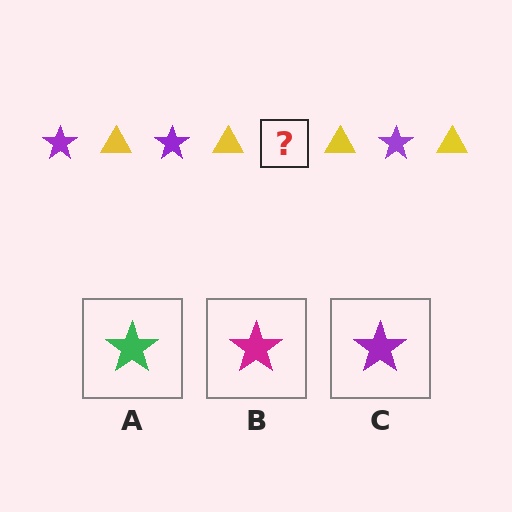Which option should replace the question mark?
Option C.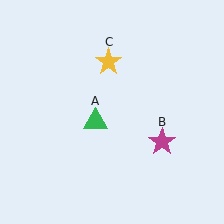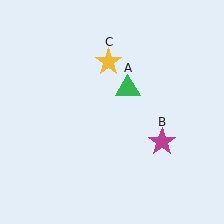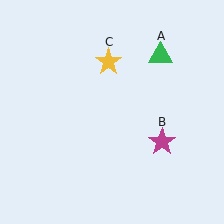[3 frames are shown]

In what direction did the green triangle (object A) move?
The green triangle (object A) moved up and to the right.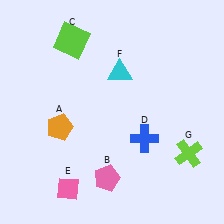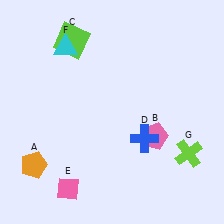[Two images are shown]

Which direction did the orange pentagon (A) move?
The orange pentagon (A) moved down.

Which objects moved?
The objects that moved are: the orange pentagon (A), the pink pentagon (B), the cyan triangle (F).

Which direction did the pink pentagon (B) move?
The pink pentagon (B) moved right.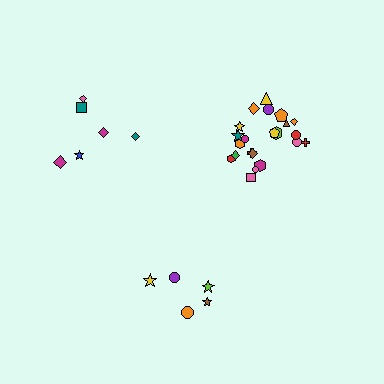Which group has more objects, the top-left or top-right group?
The top-right group.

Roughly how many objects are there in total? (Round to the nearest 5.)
Roughly 35 objects in total.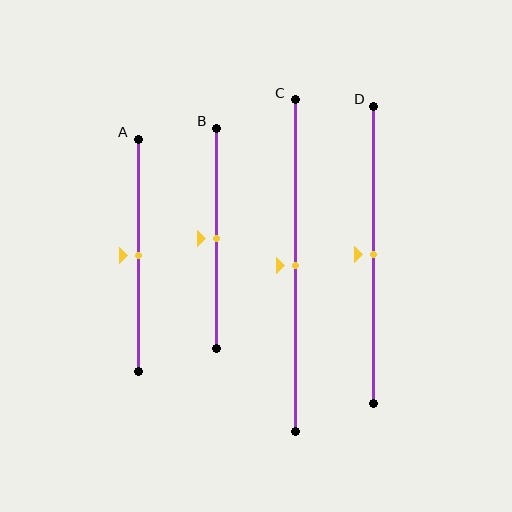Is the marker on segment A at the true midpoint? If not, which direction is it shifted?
Yes, the marker on segment A is at the true midpoint.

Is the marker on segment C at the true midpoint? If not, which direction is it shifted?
Yes, the marker on segment C is at the true midpoint.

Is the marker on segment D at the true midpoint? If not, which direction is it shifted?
Yes, the marker on segment D is at the true midpoint.